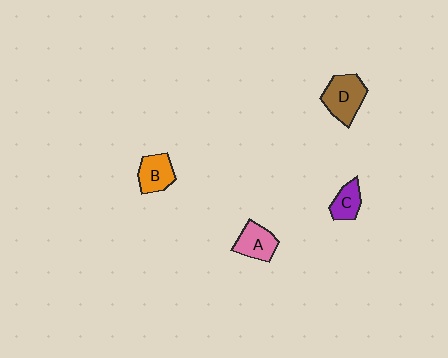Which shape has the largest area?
Shape D (brown).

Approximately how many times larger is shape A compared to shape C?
Approximately 1.3 times.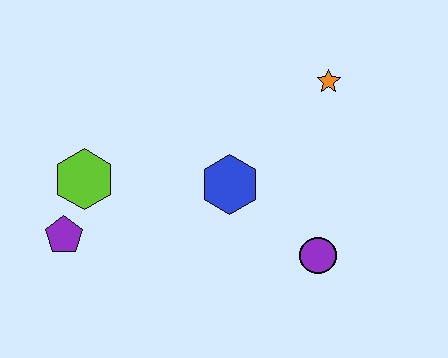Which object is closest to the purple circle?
The blue hexagon is closest to the purple circle.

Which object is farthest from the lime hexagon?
The orange star is farthest from the lime hexagon.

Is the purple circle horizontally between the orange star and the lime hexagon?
Yes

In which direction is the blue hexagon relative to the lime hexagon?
The blue hexagon is to the right of the lime hexagon.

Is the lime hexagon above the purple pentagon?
Yes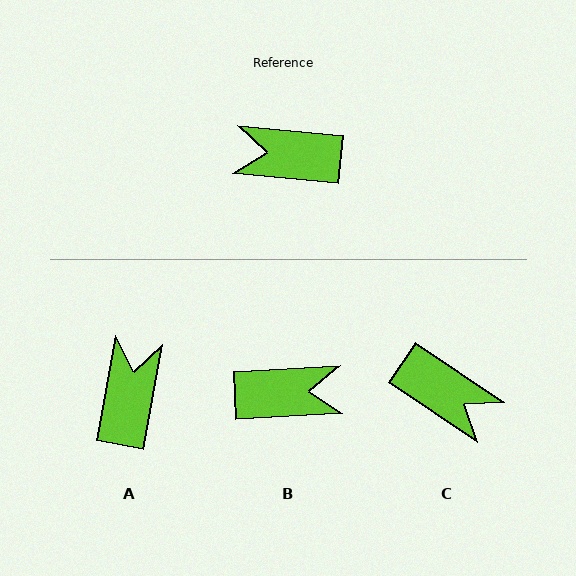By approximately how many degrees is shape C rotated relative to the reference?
Approximately 151 degrees counter-clockwise.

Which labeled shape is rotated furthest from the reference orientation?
B, about 171 degrees away.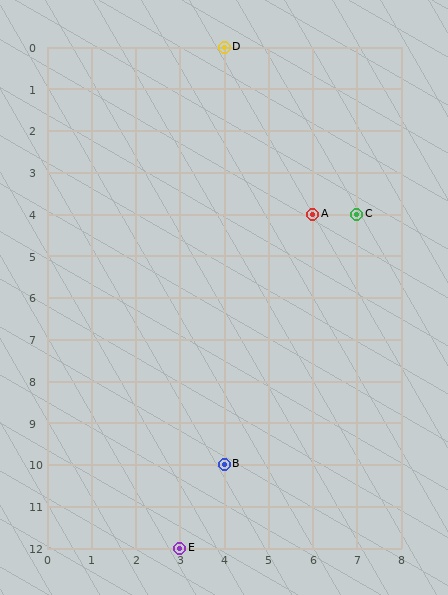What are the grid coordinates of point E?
Point E is at grid coordinates (3, 12).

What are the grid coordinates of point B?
Point B is at grid coordinates (4, 10).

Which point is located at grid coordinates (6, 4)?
Point A is at (6, 4).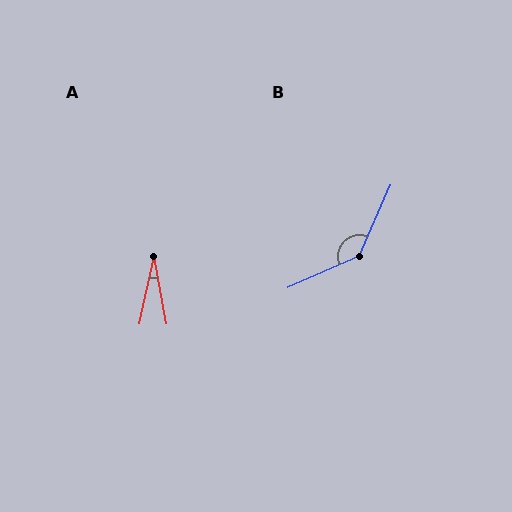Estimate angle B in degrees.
Approximately 137 degrees.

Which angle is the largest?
B, at approximately 137 degrees.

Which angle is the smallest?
A, at approximately 22 degrees.